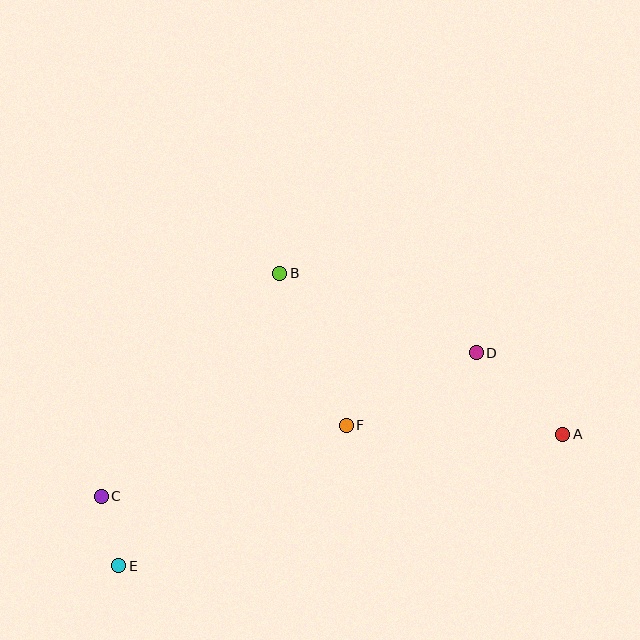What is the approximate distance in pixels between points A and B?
The distance between A and B is approximately 326 pixels.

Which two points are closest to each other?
Points C and E are closest to each other.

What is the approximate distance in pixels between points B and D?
The distance between B and D is approximately 212 pixels.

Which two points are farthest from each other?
Points A and C are farthest from each other.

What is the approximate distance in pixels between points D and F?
The distance between D and F is approximately 149 pixels.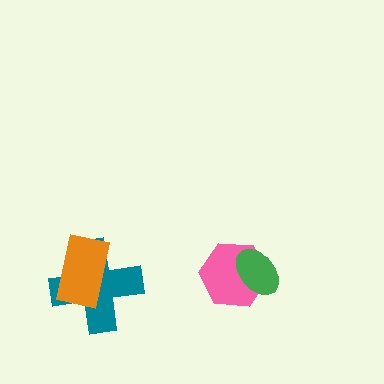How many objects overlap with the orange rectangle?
1 object overlaps with the orange rectangle.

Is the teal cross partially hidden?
Yes, it is partially covered by another shape.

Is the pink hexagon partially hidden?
Yes, it is partially covered by another shape.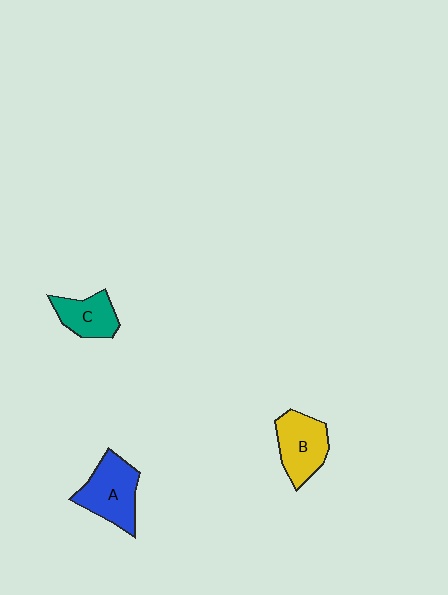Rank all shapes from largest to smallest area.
From largest to smallest: A (blue), B (yellow), C (teal).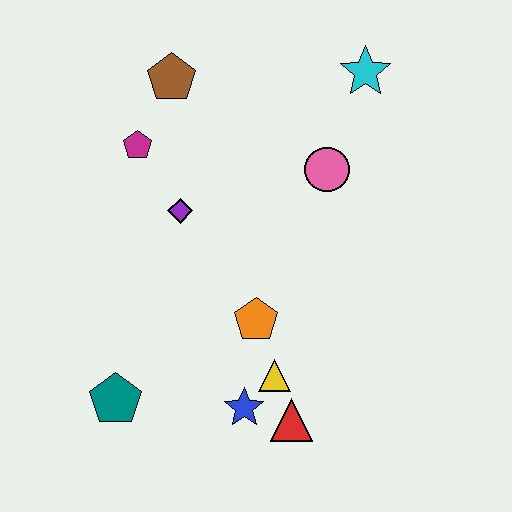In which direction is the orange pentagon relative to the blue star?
The orange pentagon is above the blue star.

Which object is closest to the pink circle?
The cyan star is closest to the pink circle.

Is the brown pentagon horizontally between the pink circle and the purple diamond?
No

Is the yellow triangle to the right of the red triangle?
No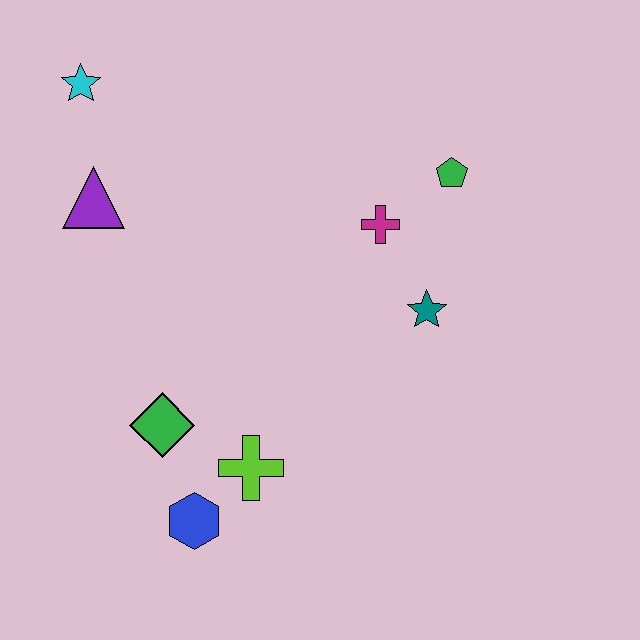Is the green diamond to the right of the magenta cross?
No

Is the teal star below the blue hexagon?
No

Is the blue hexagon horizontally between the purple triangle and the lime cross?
Yes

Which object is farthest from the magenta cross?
The blue hexagon is farthest from the magenta cross.